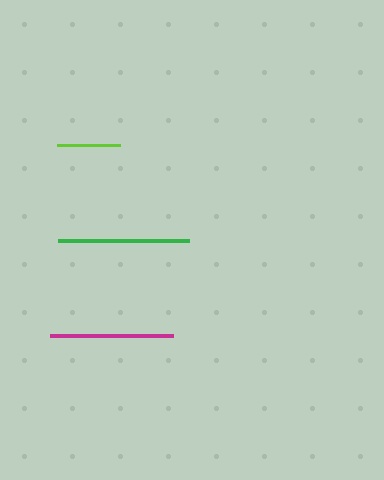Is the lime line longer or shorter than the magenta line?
The magenta line is longer than the lime line.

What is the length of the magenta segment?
The magenta segment is approximately 123 pixels long.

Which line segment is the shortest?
The lime line is the shortest at approximately 64 pixels.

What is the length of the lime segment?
The lime segment is approximately 64 pixels long.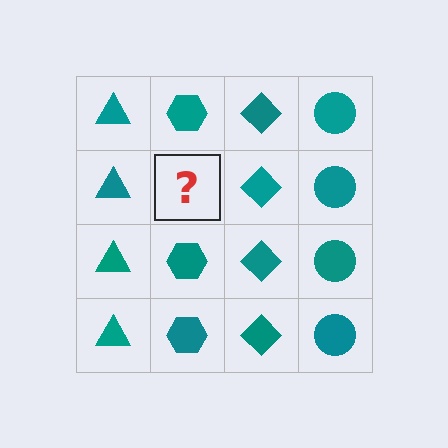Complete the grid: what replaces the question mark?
The question mark should be replaced with a teal hexagon.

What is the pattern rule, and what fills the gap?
The rule is that each column has a consistent shape. The gap should be filled with a teal hexagon.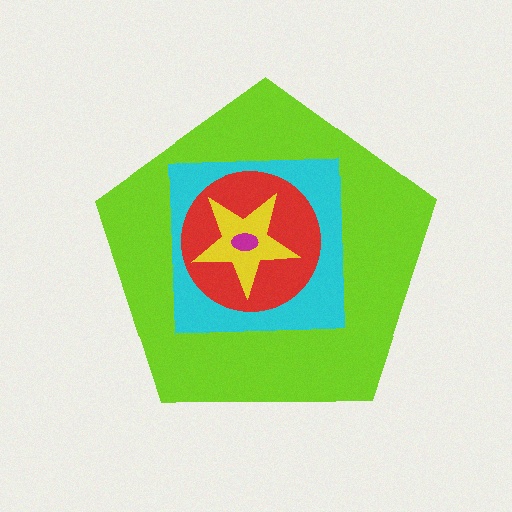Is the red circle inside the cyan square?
Yes.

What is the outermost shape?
The lime pentagon.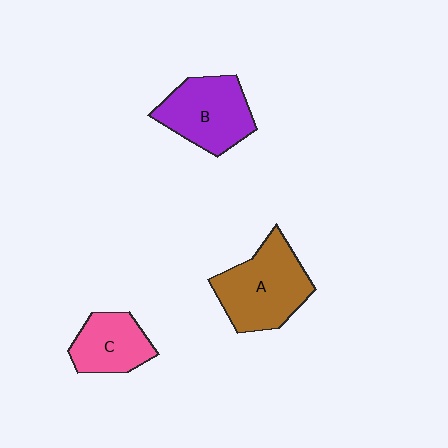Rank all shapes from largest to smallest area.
From largest to smallest: A (brown), B (purple), C (pink).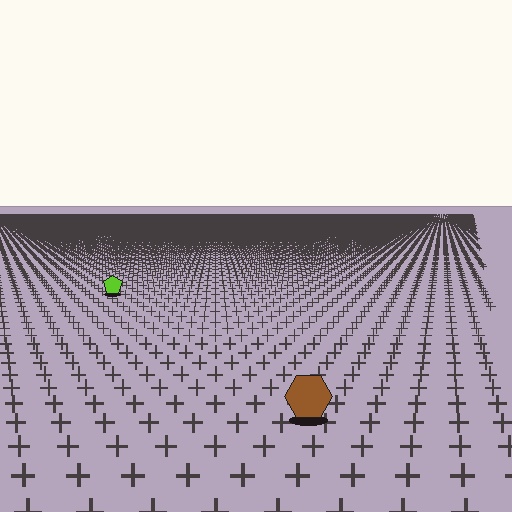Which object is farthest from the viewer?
The lime pentagon is farthest from the viewer. It appears smaller and the ground texture around it is denser.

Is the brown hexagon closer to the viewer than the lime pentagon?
Yes. The brown hexagon is closer — you can tell from the texture gradient: the ground texture is coarser near it.